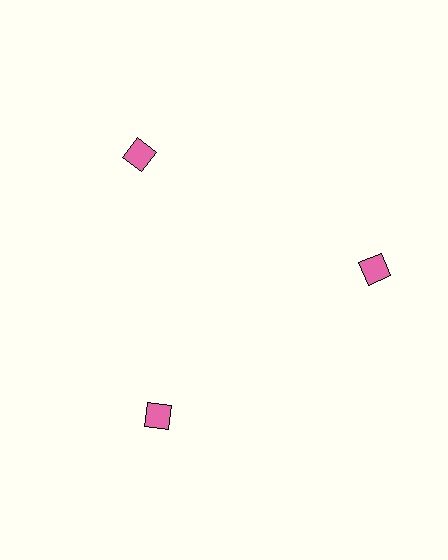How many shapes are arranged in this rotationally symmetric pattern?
There are 3 shapes, arranged in 3 groups of 1.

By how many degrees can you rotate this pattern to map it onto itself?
The pattern maps onto itself every 120 degrees of rotation.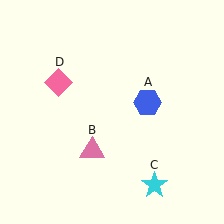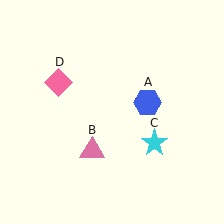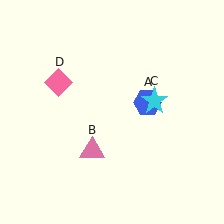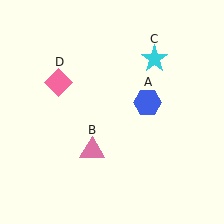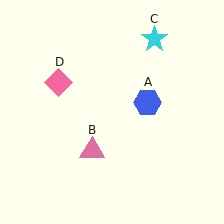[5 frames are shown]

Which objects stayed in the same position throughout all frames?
Blue hexagon (object A) and pink triangle (object B) and pink diamond (object D) remained stationary.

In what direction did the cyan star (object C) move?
The cyan star (object C) moved up.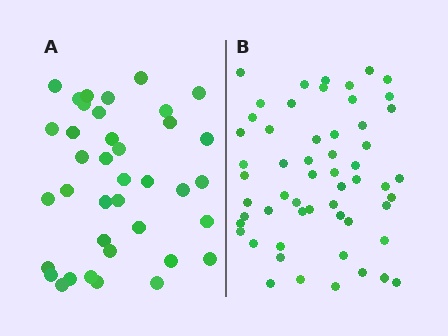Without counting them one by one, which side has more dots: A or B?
Region B (the right region) has more dots.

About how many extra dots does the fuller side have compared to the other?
Region B has approximately 20 more dots than region A.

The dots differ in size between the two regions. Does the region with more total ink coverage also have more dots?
No. Region A has more total ink coverage because its dots are larger, but region B actually contains more individual dots. Total area can be misleading — the number of items is what matters here.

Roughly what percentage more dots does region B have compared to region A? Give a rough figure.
About 45% more.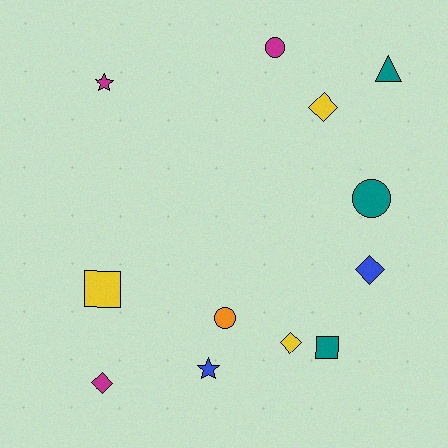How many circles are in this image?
There are 3 circles.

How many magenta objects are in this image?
There are 3 magenta objects.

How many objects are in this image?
There are 12 objects.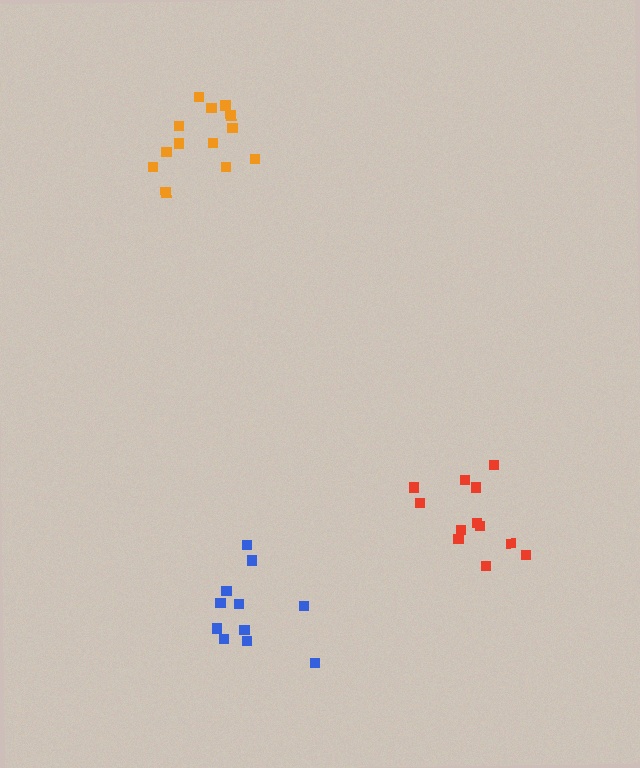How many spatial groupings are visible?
There are 3 spatial groupings.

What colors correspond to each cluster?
The clusters are colored: red, orange, blue.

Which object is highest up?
The orange cluster is topmost.